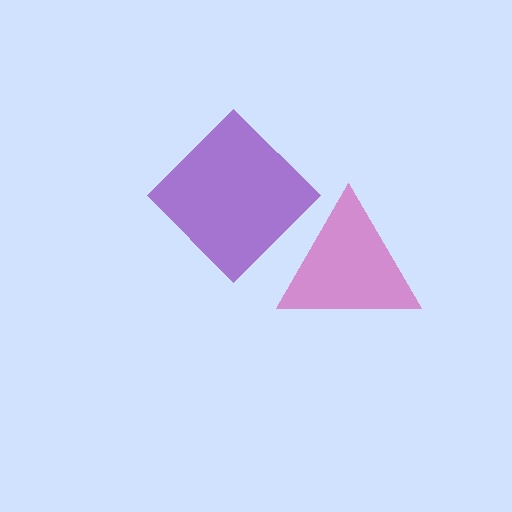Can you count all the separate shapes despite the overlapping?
Yes, there are 2 separate shapes.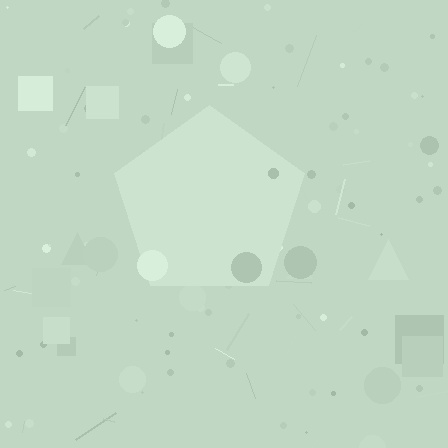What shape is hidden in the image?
A pentagon is hidden in the image.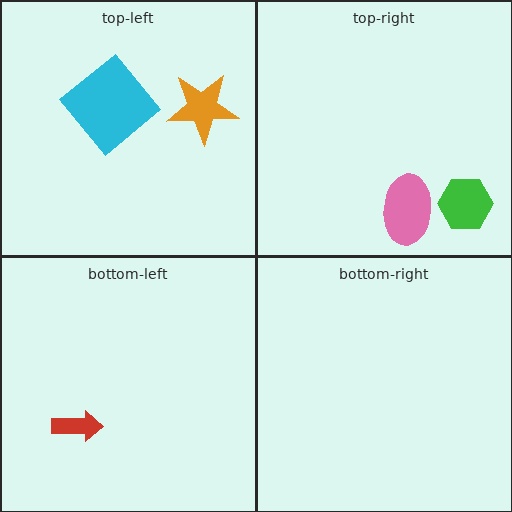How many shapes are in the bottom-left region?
1.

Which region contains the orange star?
The top-left region.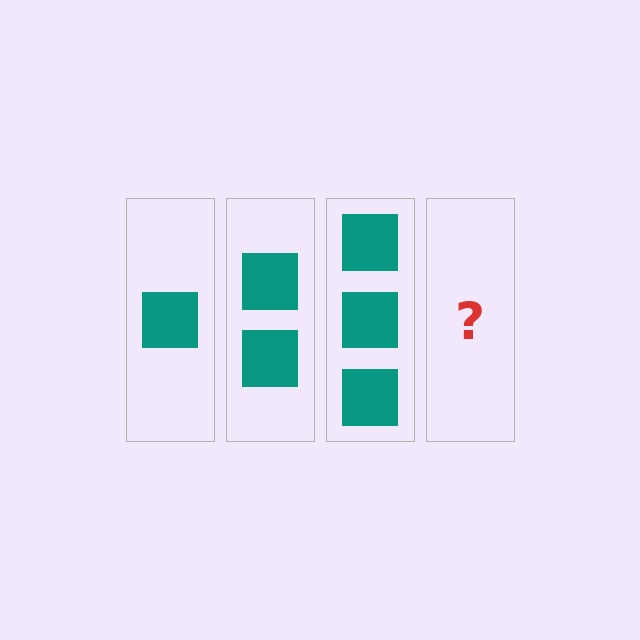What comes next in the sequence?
The next element should be 4 squares.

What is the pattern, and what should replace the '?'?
The pattern is that each step adds one more square. The '?' should be 4 squares.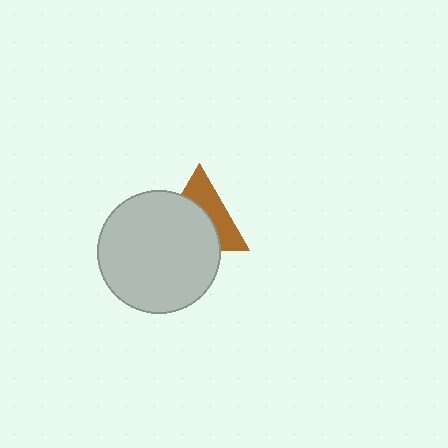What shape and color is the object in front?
The object in front is a light gray circle.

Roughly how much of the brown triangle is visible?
A small part of it is visible (roughly 43%).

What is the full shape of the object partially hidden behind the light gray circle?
The partially hidden object is a brown triangle.